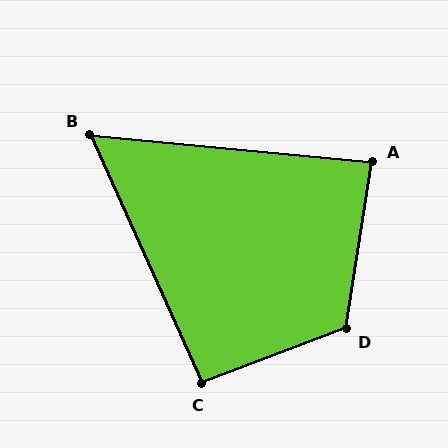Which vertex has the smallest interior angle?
B, at approximately 60 degrees.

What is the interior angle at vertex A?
Approximately 87 degrees (approximately right).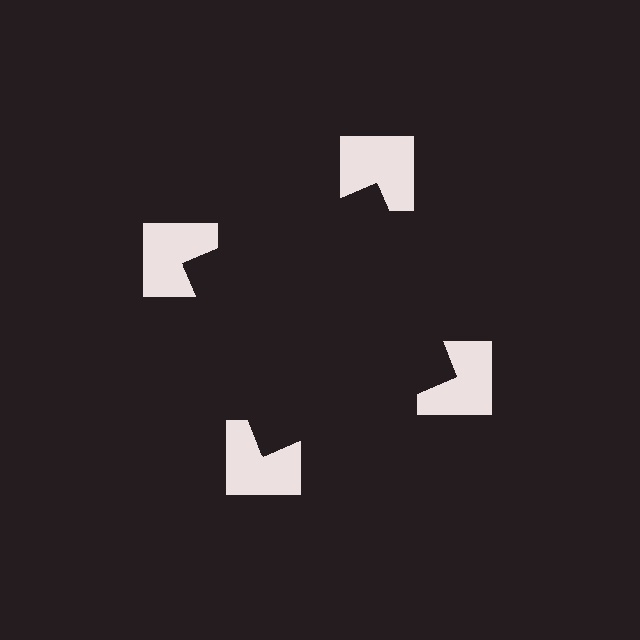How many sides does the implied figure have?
4 sides.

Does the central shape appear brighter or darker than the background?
It typically appears slightly darker than the background, even though no actual brightness change is drawn.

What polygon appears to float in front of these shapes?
An illusory square — its edges are inferred from the aligned wedge cuts in the notched squares, not physically drawn.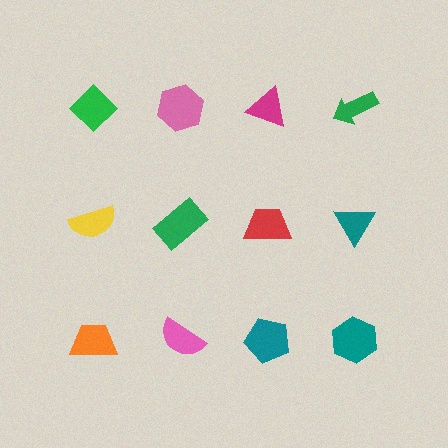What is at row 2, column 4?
A teal triangle.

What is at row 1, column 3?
A magenta triangle.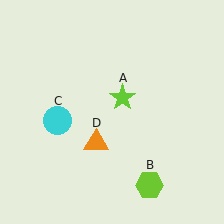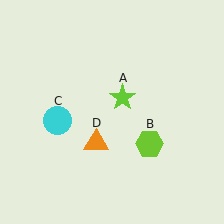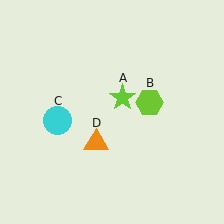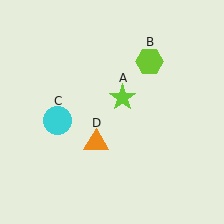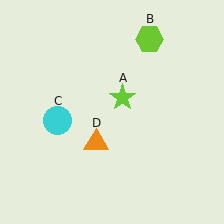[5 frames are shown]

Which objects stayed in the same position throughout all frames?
Lime star (object A) and cyan circle (object C) and orange triangle (object D) remained stationary.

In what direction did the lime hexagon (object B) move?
The lime hexagon (object B) moved up.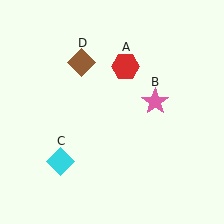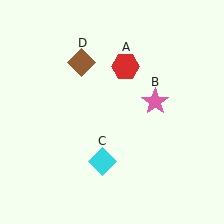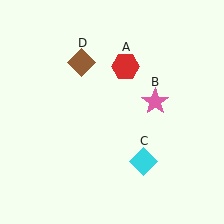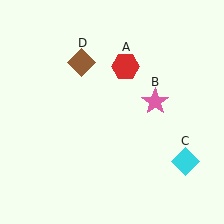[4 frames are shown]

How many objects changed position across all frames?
1 object changed position: cyan diamond (object C).